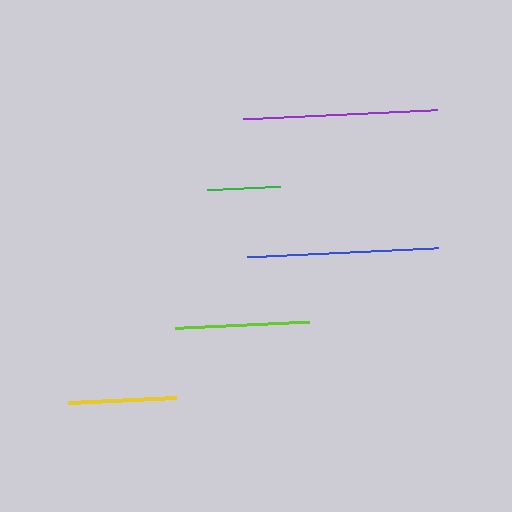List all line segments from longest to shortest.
From longest to shortest: purple, blue, lime, yellow, green.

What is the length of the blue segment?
The blue segment is approximately 190 pixels long.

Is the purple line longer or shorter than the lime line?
The purple line is longer than the lime line.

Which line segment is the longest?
The purple line is the longest at approximately 194 pixels.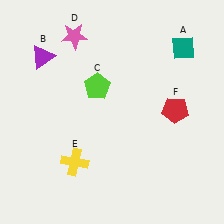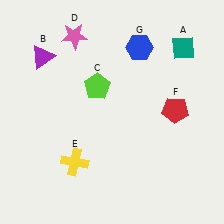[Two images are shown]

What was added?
A blue hexagon (G) was added in Image 2.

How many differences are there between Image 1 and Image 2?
There is 1 difference between the two images.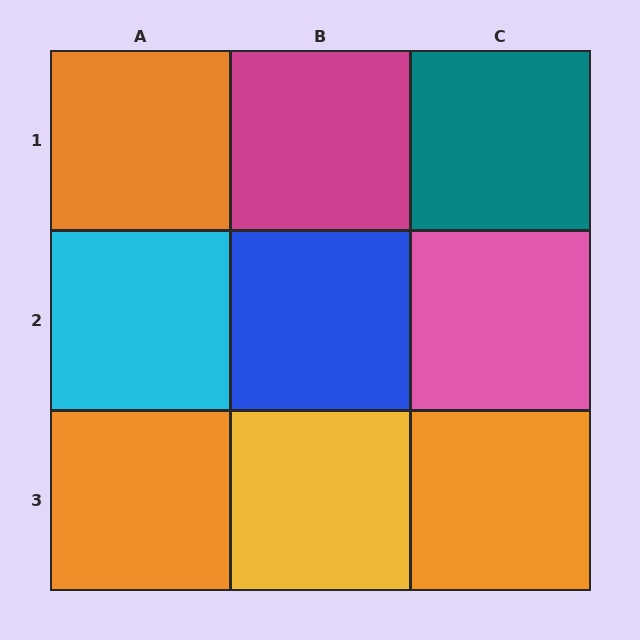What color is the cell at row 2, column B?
Blue.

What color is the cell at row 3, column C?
Orange.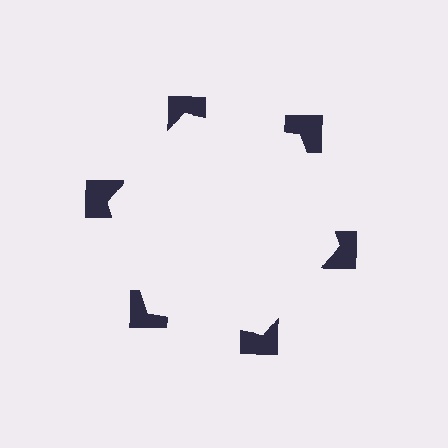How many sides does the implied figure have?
6 sides.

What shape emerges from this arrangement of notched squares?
An illusory hexagon — its edges are inferred from the aligned wedge cuts in the notched squares, not physically drawn.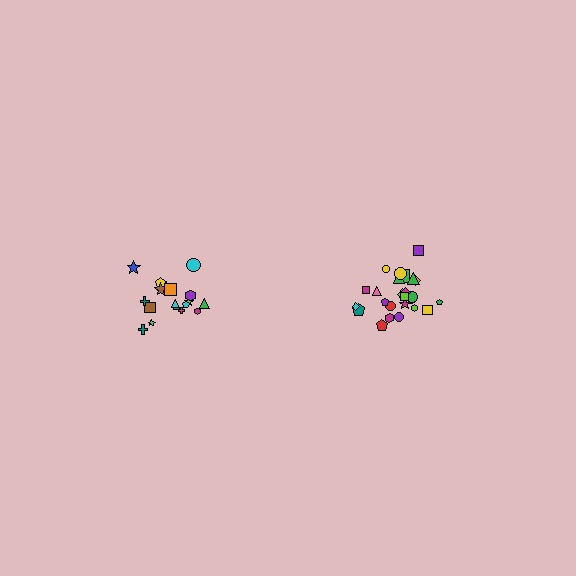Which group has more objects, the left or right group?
The right group.